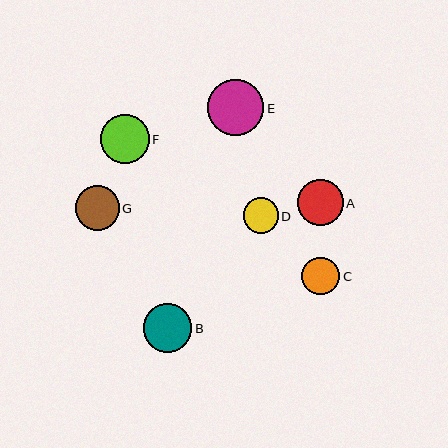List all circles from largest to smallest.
From largest to smallest: E, B, F, A, G, C, D.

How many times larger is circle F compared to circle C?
Circle F is approximately 1.3 times the size of circle C.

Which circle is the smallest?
Circle D is the smallest with a size of approximately 35 pixels.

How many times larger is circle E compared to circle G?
Circle E is approximately 1.3 times the size of circle G.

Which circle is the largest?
Circle E is the largest with a size of approximately 56 pixels.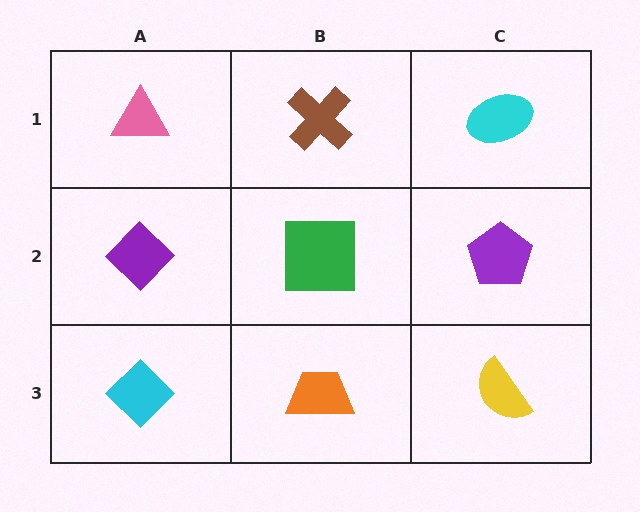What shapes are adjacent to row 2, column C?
A cyan ellipse (row 1, column C), a yellow semicircle (row 3, column C), a green square (row 2, column B).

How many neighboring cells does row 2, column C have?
3.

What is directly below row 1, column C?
A purple pentagon.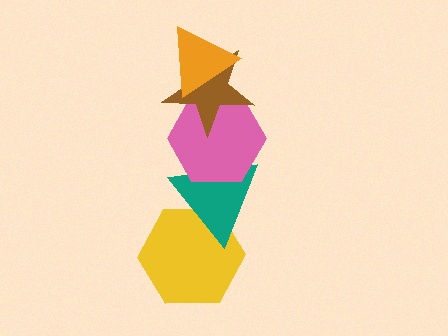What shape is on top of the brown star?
The orange triangle is on top of the brown star.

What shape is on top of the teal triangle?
The pink hexagon is on top of the teal triangle.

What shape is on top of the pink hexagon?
The brown star is on top of the pink hexagon.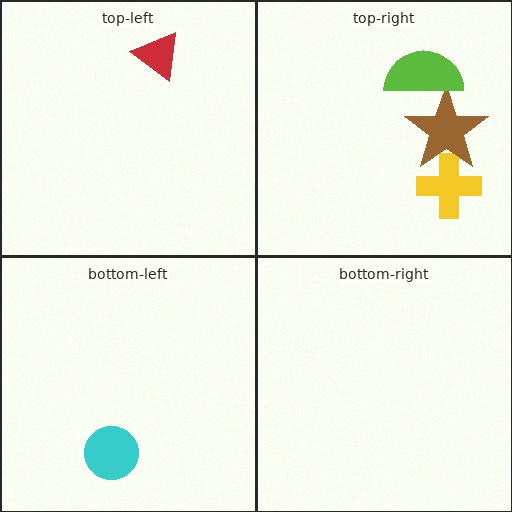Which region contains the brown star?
The top-right region.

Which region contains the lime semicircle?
The top-right region.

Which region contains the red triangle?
The top-left region.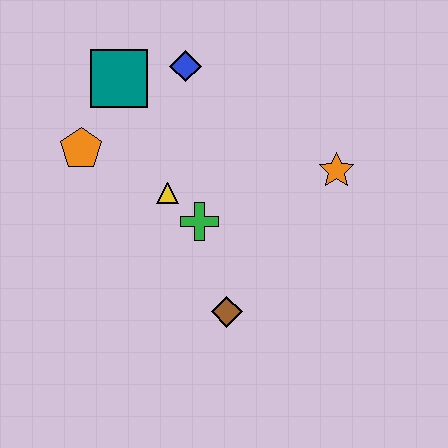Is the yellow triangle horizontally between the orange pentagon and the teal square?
No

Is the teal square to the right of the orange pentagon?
Yes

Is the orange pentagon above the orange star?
Yes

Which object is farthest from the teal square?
The brown diamond is farthest from the teal square.